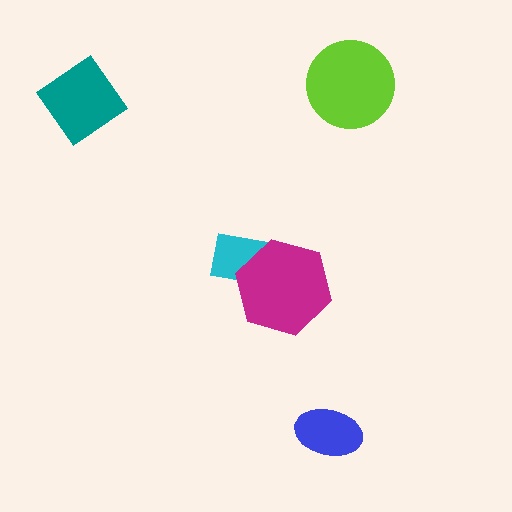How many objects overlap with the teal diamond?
0 objects overlap with the teal diamond.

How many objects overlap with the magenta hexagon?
1 object overlaps with the magenta hexagon.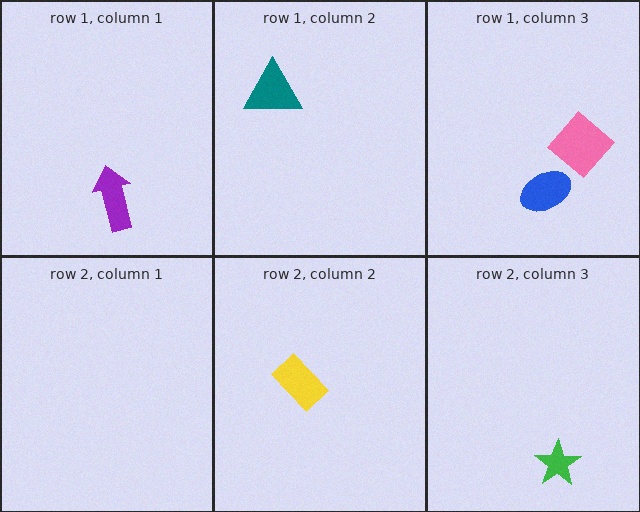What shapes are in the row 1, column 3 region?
The pink diamond, the blue ellipse.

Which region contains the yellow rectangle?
The row 2, column 2 region.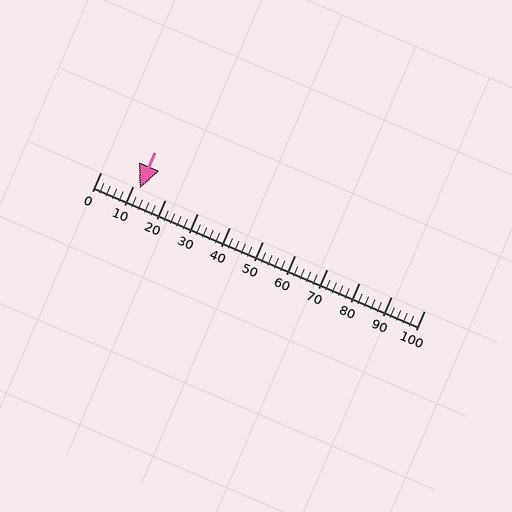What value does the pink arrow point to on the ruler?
The pink arrow points to approximately 12.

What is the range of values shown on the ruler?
The ruler shows values from 0 to 100.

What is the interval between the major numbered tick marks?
The major tick marks are spaced 10 units apart.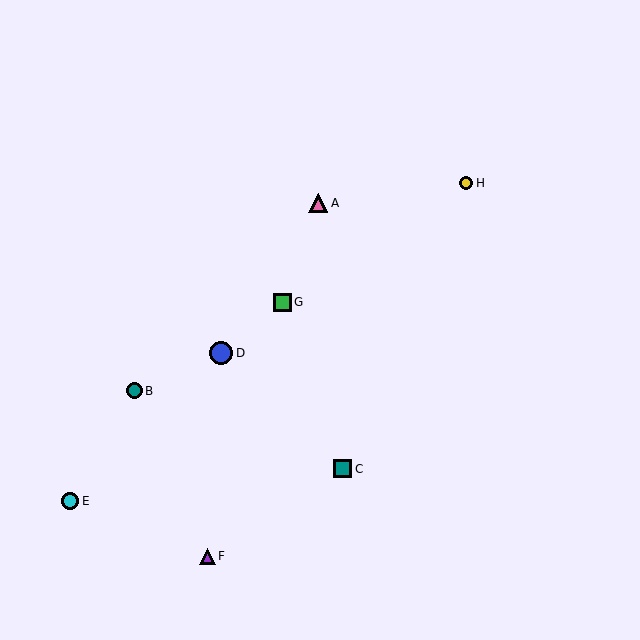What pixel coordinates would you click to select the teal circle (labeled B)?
Click at (134, 391) to select the teal circle B.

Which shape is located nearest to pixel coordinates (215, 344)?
The blue circle (labeled D) at (221, 353) is nearest to that location.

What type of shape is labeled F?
Shape F is a purple triangle.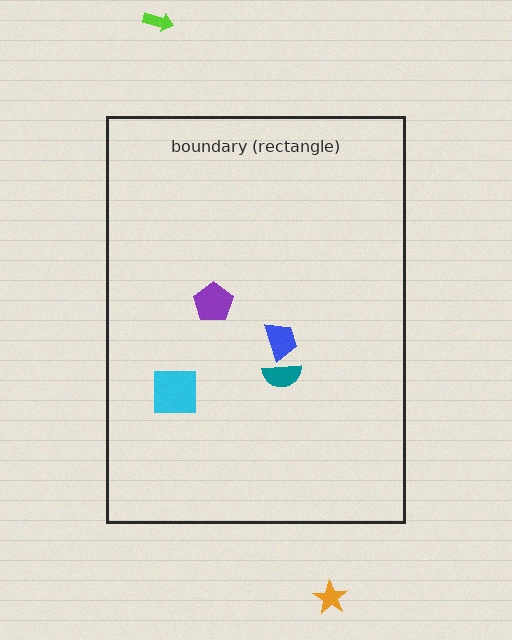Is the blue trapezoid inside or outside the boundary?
Inside.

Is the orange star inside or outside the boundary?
Outside.